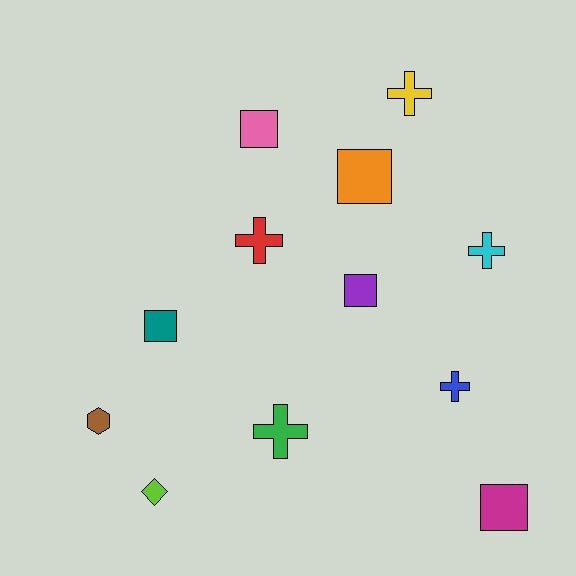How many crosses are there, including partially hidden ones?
There are 5 crosses.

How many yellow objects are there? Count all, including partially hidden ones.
There is 1 yellow object.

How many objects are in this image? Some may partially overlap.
There are 12 objects.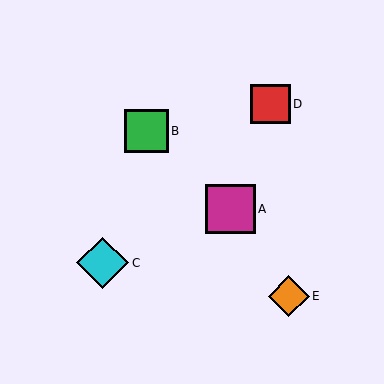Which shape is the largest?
The cyan diamond (labeled C) is the largest.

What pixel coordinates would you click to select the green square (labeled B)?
Click at (146, 131) to select the green square B.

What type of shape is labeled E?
Shape E is an orange diamond.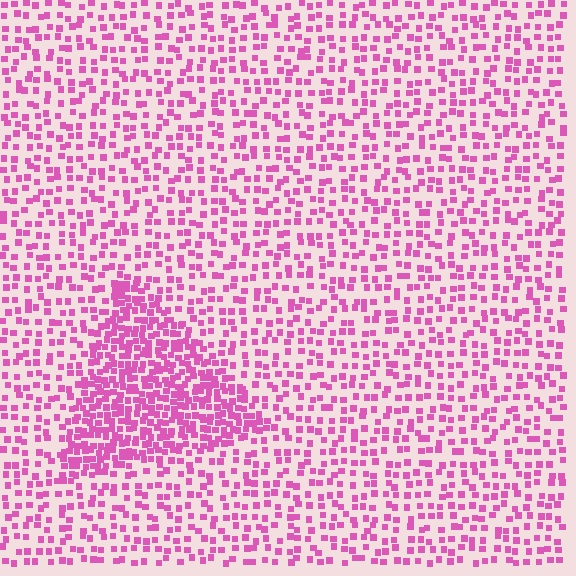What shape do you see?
I see a triangle.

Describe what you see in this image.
The image contains small pink elements arranged at two different densities. A triangle-shaped region is visible where the elements are more densely packed than the surrounding area.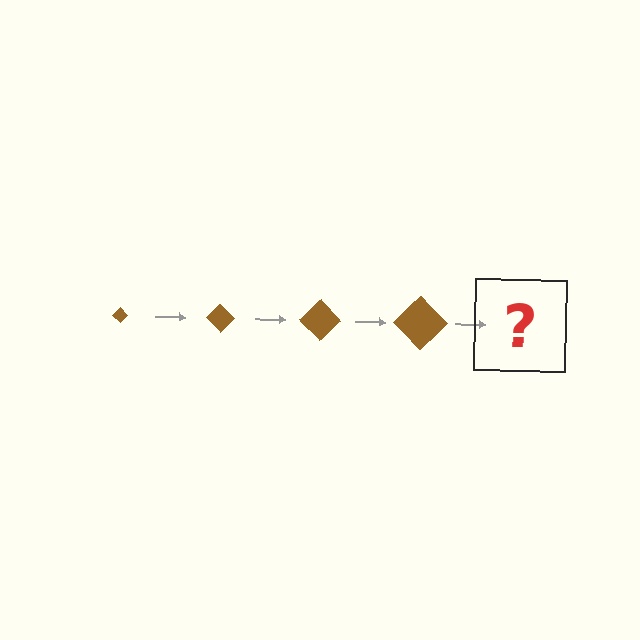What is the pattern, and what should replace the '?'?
The pattern is that the diamond gets progressively larger each step. The '?' should be a brown diamond, larger than the previous one.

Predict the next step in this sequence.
The next step is a brown diamond, larger than the previous one.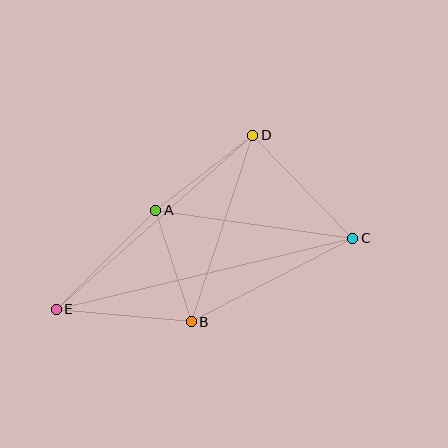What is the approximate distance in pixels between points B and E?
The distance between B and E is approximately 135 pixels.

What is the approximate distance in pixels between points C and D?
The distance between C and D is approximately 143 pixels.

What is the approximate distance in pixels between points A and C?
The distance between A and C is approximately 199 pixels.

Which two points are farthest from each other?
Points C and E are farthest from each other.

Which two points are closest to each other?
Points A and B are closest to each other.